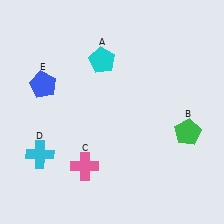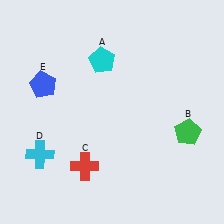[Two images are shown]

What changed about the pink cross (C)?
In Image 1, C is pink. In Image 2, it changed to red.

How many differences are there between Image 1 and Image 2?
There is 1 difference between the two images.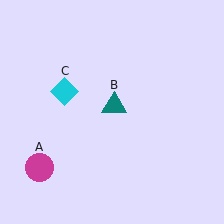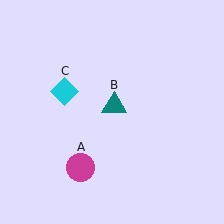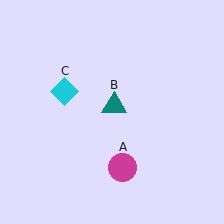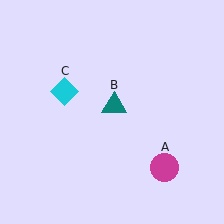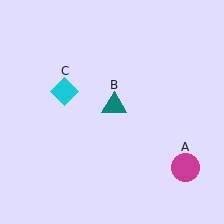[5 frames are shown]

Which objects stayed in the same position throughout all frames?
Teal triangle (object B) and cyan diamond (object C) remained stationary.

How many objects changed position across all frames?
1 object changed position: magenta circle (object A).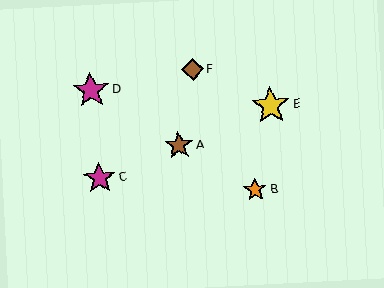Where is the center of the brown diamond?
The center of the brown diamond is at (192, 69).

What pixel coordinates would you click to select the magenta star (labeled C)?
Click at (100, 178) to select the magenta star C.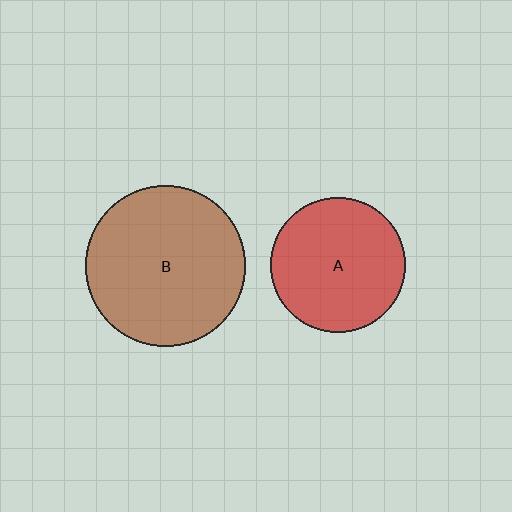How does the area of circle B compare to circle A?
Approximately 1.4 times.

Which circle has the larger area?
Circle B (brown).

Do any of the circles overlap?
No, none of the circles overlap.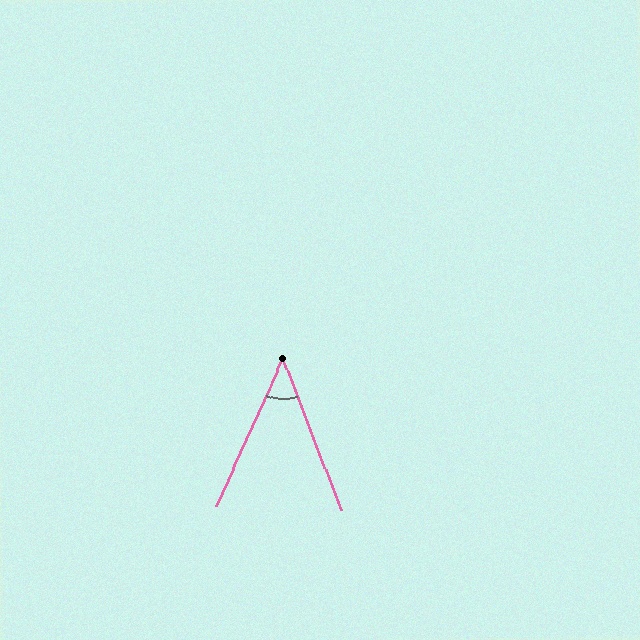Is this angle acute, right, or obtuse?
It is acute.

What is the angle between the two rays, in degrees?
Approximately 45 degrees.